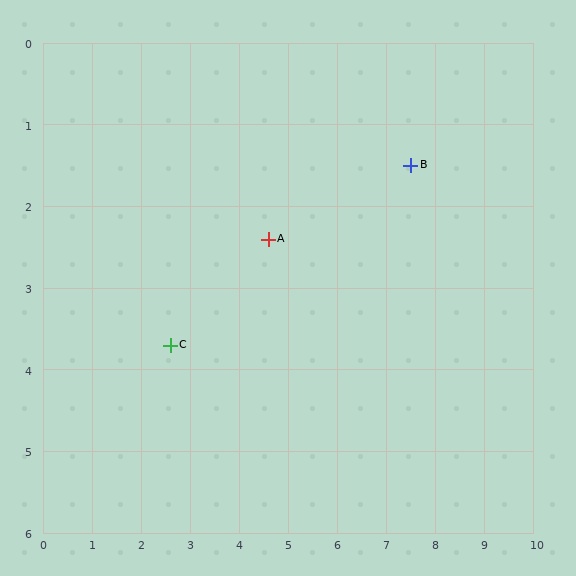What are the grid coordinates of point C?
Point C is at approximately (2.6, 3.7).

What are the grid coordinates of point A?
Point A is at approximately (4.6, 2.4).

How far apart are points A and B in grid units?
Points A and B are about 3.0 grid units apart.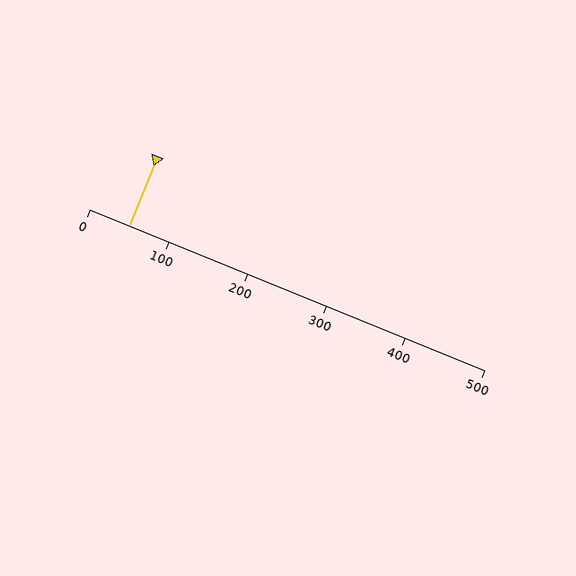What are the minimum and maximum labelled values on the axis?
The axis runs from 0 to 500.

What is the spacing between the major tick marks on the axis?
The major ticks are spaced 100 apart.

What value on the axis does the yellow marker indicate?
The marker indicates approximately 50.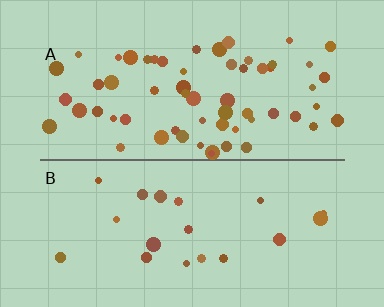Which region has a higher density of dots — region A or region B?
A (the top).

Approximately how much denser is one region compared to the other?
Approximately 3.1× — region A over region B.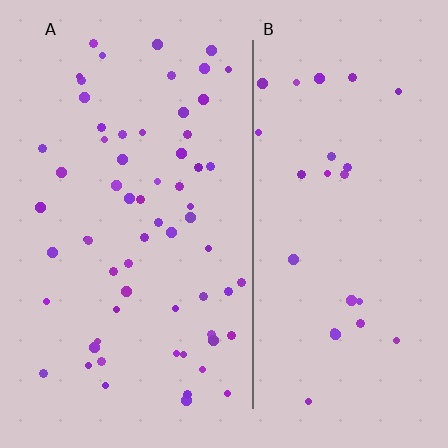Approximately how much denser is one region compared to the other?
Approximately 2.4× — region A over region B.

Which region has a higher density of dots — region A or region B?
A (the left).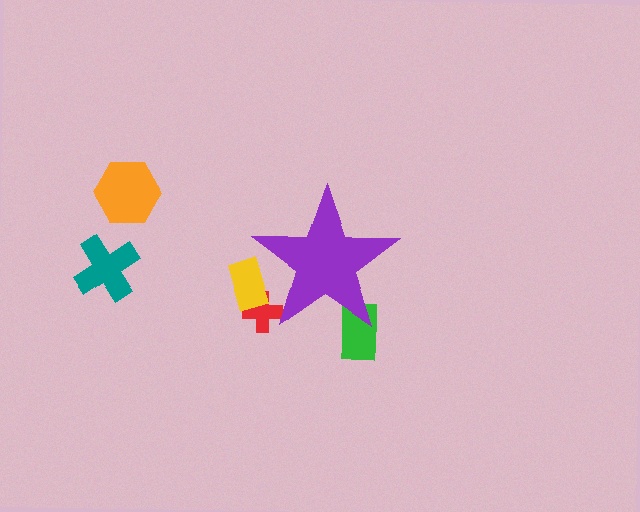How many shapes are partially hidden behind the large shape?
3 shapes are partially hidden.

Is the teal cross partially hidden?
No, the teal cross is fully visible.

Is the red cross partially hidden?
Yes, the red cross is partially hidden behind the purple star.